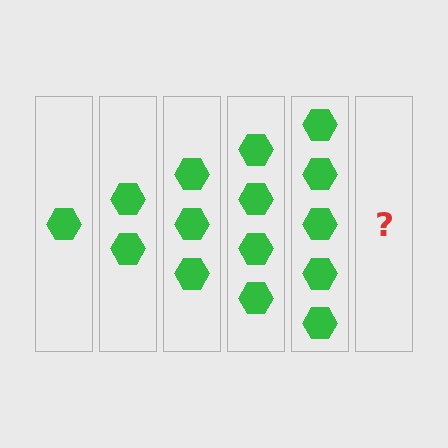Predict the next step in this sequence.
The next step is 6 hexagons.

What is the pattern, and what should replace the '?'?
The pattern is that each step adds one more hexagon. The '?' should be 6 hexagons.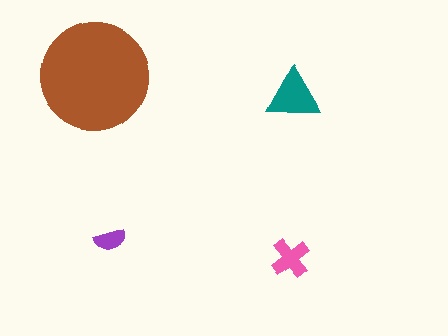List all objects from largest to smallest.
The brown circle, the teal triangle, the pink cross, the purple semicircle.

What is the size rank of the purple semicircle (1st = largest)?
4th.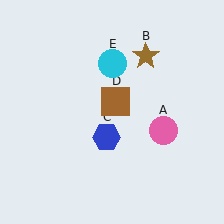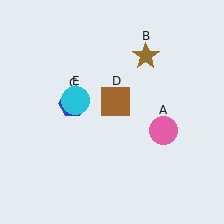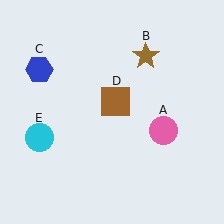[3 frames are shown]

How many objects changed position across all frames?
2 objects changed position: blue hexagon (object C), cyan circle (object E).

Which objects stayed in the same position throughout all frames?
Pink circle (object A) and brown star (object B) and brown square (object D) remained stationary.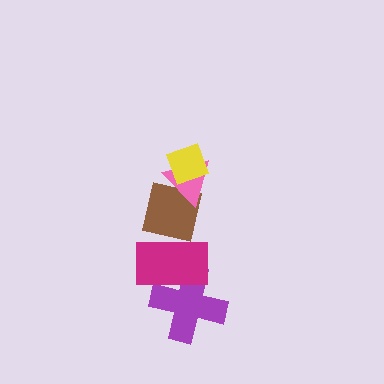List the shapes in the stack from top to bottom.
From top to bottom: the yellow diamond, the pink triangle, the brown square, the magenta rectangle, the purple cross.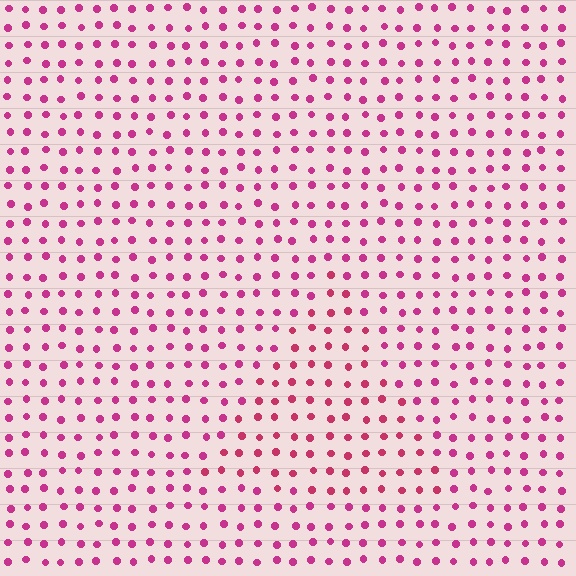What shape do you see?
I see a triangle.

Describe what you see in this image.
The image is filled with small magenta elements in a uniform arrangement. A triangle-shaped region is visible where the elements are tinted to a slightly different hue, forming a subtle color boundary.